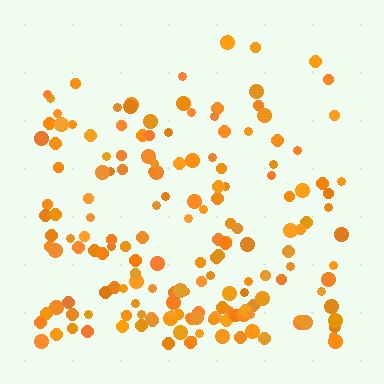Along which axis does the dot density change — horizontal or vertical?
Vertical.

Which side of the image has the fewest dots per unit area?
The top.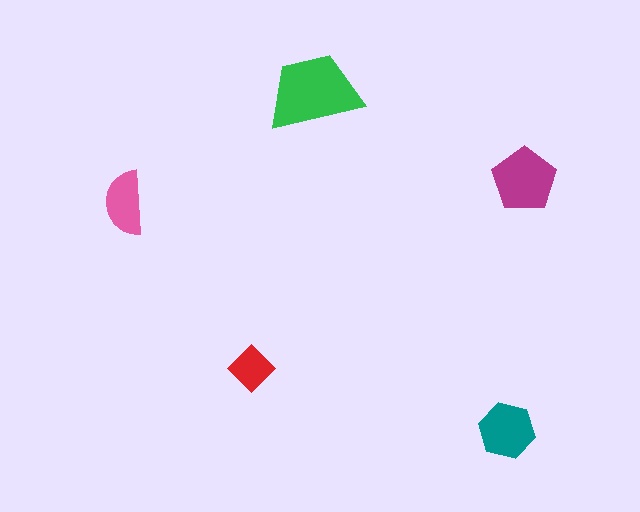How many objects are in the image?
There are 5 objects in the image.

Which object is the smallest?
The red diamond.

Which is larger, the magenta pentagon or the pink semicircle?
The magenta pentagon.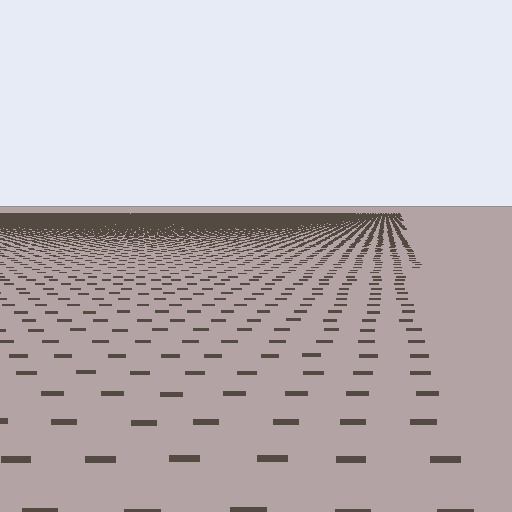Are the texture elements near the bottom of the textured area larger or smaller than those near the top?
Larger. Near the bottom, elements are closer to the viewer and appear at a bigger on-screen size.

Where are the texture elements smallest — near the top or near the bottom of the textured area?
Near the top.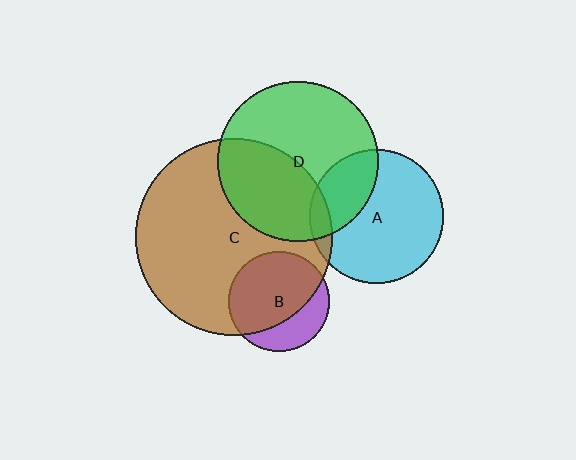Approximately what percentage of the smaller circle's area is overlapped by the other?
Approximately 40%.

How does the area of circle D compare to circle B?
Approximately 2.6 times.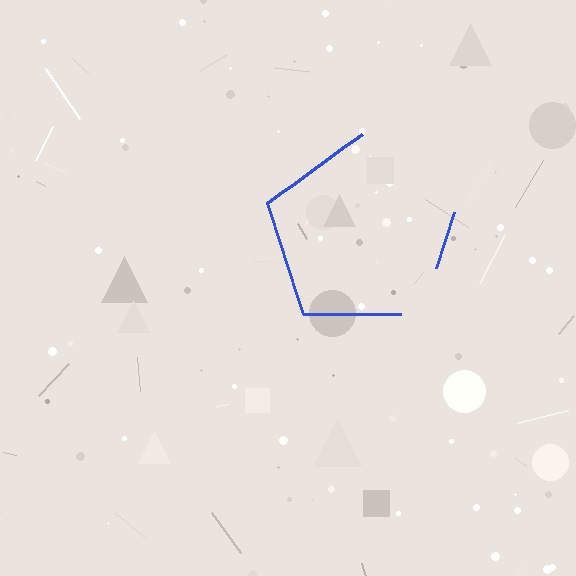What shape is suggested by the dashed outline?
The dashed outline suggests a pentagon.